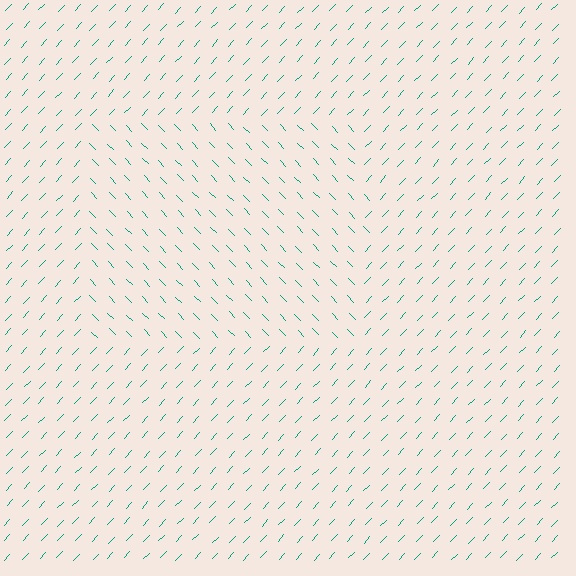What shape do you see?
I see a rectangle.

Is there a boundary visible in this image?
Yes, there is a texture boundary formed by a change in line orientation.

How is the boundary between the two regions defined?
The boundary is defined purely by a change in line orientation (approximately 87 degrees difference). All lines are the same color and thickness.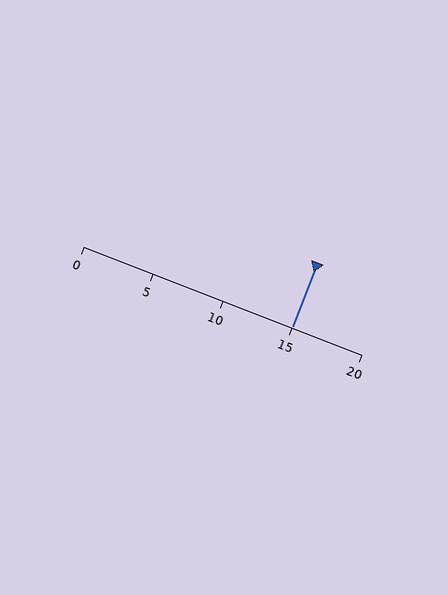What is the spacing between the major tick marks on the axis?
The major ticks are spaced 5 apart.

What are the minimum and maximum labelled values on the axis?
The axis runs from 0 to 20.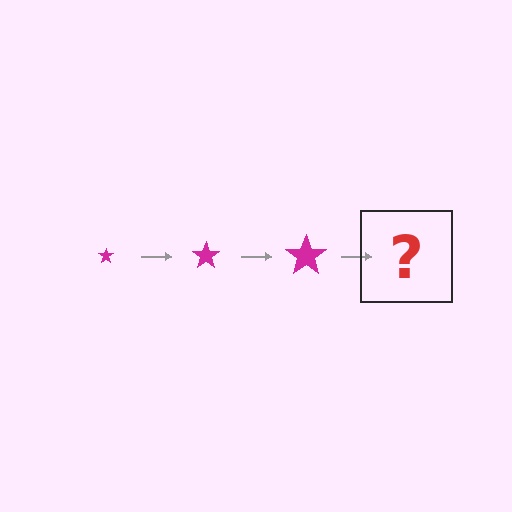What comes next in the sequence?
The next element should be a magenta star, larger than the previous one.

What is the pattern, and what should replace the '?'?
The pattern is that the star gets progressively larger each step. The '?' should be a magenta star, larger than the previous one.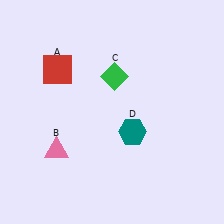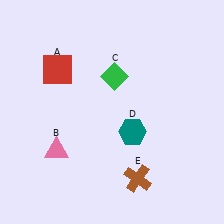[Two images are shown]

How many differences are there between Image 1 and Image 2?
There is 1 difference between the two images.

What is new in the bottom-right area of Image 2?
A brown cross (E) was added in the bottom-right area of Image 2.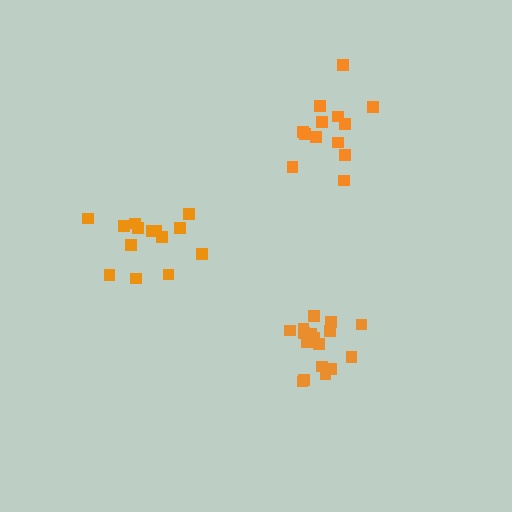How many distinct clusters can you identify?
There are 3 distinct clusters.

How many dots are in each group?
Group 1: 14 dots, Group 2: 18 dots, Group 3: 13 dots (45 total).